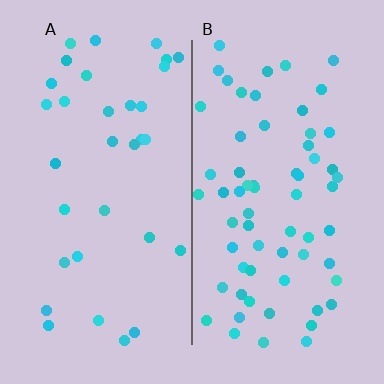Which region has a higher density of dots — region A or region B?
B (the right).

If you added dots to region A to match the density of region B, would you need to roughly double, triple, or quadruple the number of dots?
Approximately double.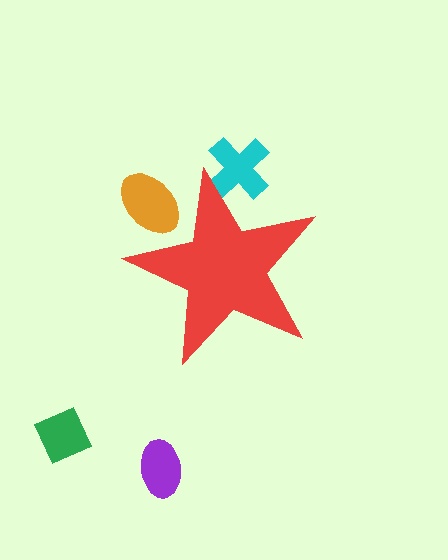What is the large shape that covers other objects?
A red star.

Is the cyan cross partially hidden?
Yes, the cyan cross is partially hidden behind the red star.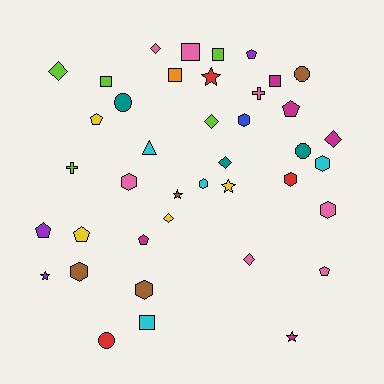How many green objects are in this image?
There are no green objects.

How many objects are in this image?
There are 40 objects.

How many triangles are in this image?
There is 1 triangle.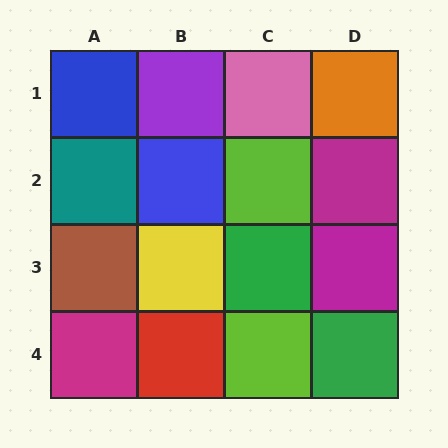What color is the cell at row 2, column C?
Lime.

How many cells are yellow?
1 cell is yellow.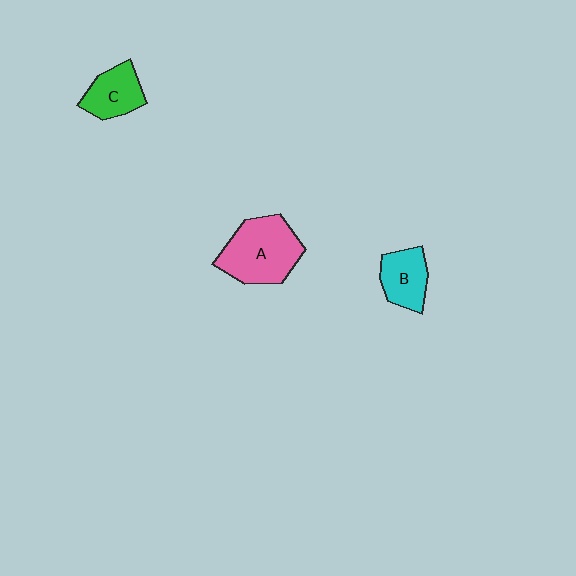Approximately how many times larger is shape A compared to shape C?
Approximately 1.7 times.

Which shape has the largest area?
Shape A (pink).